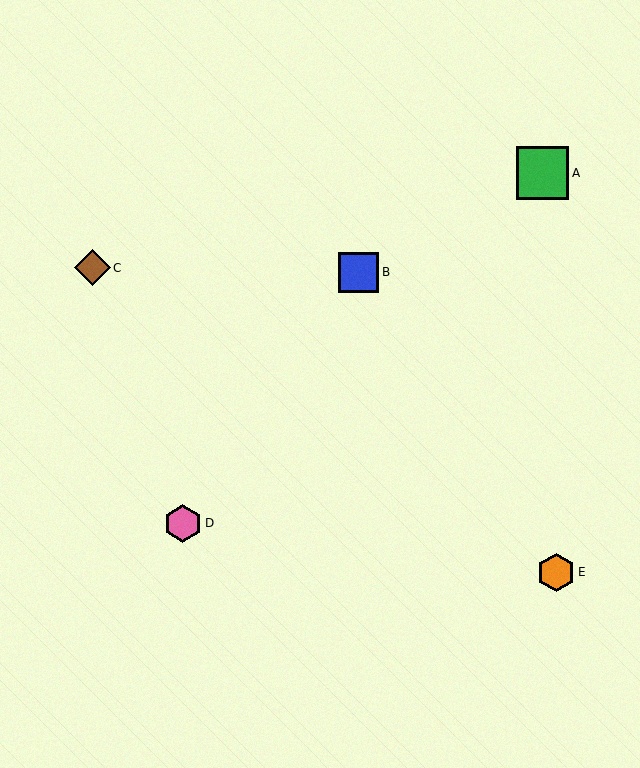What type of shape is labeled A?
Shape A is a green square.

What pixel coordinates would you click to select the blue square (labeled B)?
Click at (359, 272) to select the blue square B.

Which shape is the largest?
The green square (labeled A) is the largest.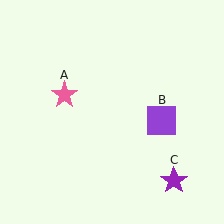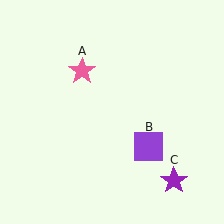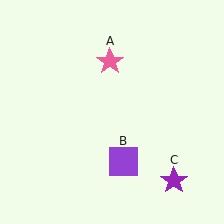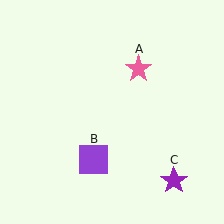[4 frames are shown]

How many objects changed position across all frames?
2 objects changed position: pink star (object A), purple square (object B).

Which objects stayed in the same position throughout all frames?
Purple star (object C) remained stationary.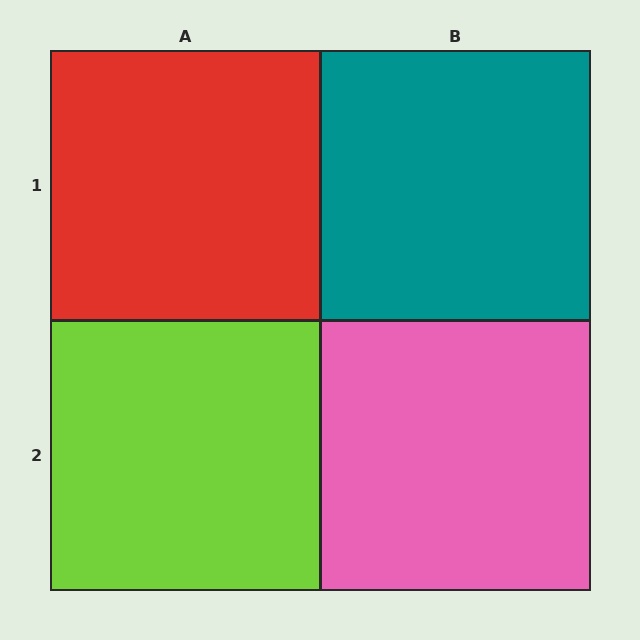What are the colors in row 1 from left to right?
Red, teal.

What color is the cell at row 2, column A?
Lime.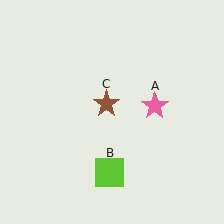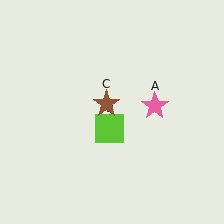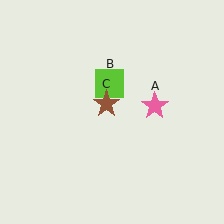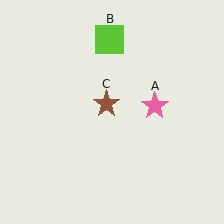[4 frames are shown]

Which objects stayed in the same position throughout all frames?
Pink star (object A) and brown star (object C) remained stationary.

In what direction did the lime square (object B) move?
The lime square (object B) moved up.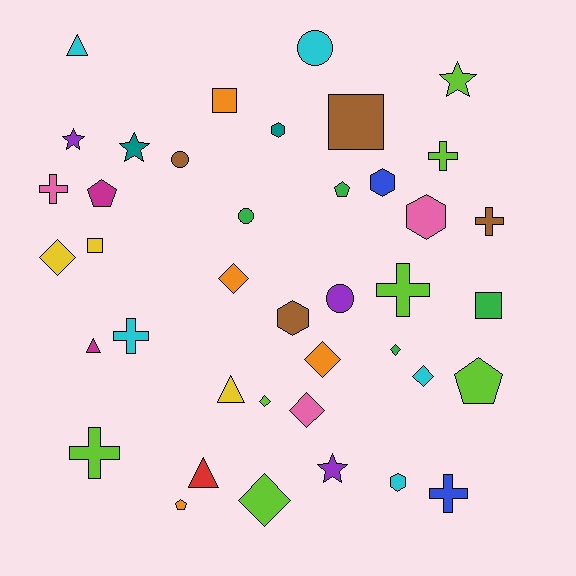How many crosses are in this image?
There are 7 crosses.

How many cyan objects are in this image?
There are 5 cyan objects.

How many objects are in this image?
There are 40 objects.